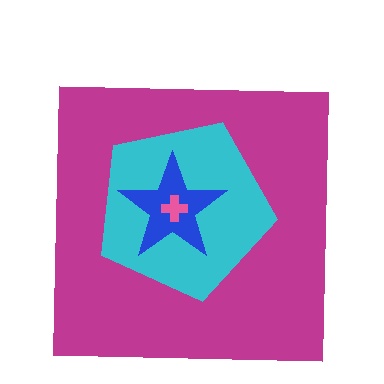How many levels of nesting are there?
4.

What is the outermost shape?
The magenta square.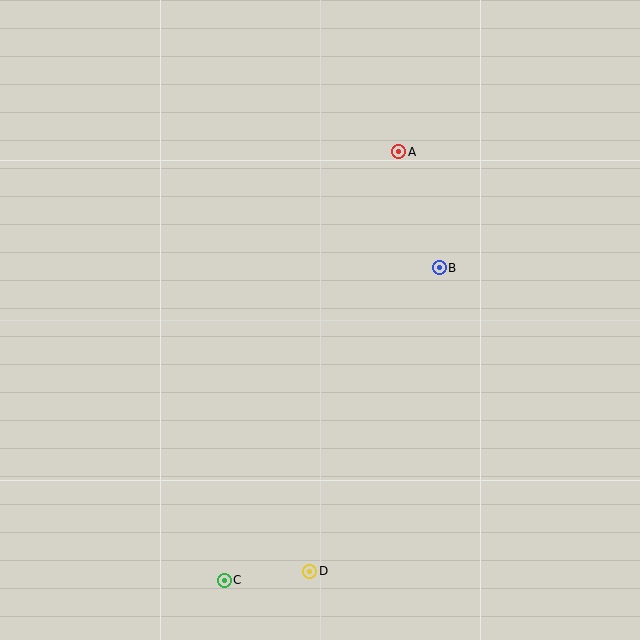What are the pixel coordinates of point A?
Point A is at (399, 152).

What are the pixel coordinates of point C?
Point C is at (224, 580).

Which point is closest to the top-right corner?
Point A is closest to the top-right corner.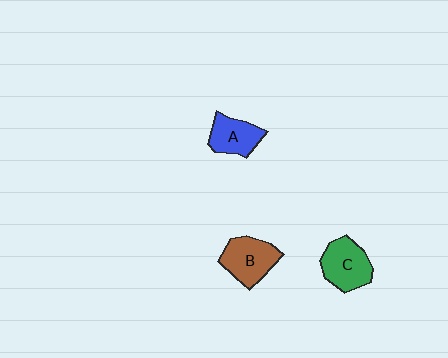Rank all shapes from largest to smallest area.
From largest to smallest: B (brown), C (green), A (blue).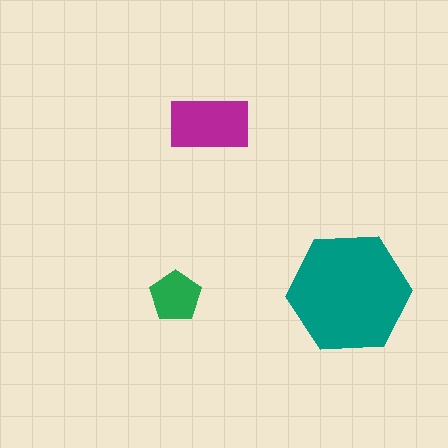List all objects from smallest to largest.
The green pentagon, the magenta rectangle, the teal hexagon.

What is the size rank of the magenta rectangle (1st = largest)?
2nd.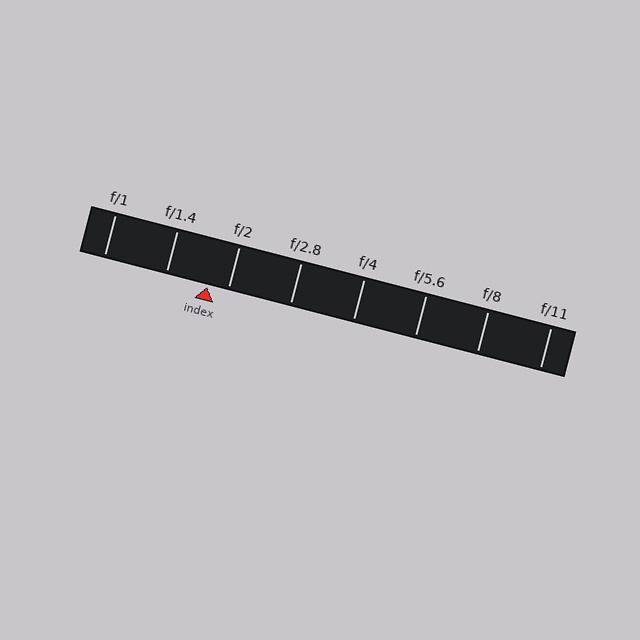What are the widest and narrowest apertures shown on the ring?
The widest aperture shown is f/1 and the narrowest is f/11.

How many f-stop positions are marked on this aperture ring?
There are 8 f-stop positions marked.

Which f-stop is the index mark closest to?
The index mark is closest to f/2.